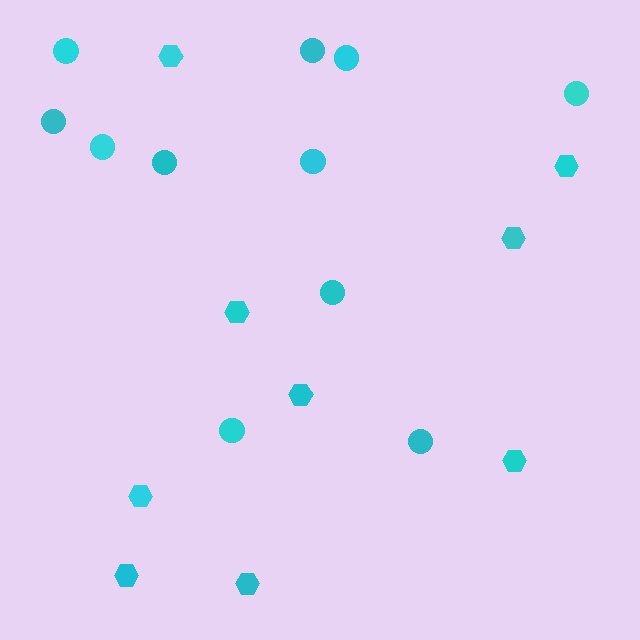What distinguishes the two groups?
There are 2 groups: one group of circles (11) and one group of hexagons (9).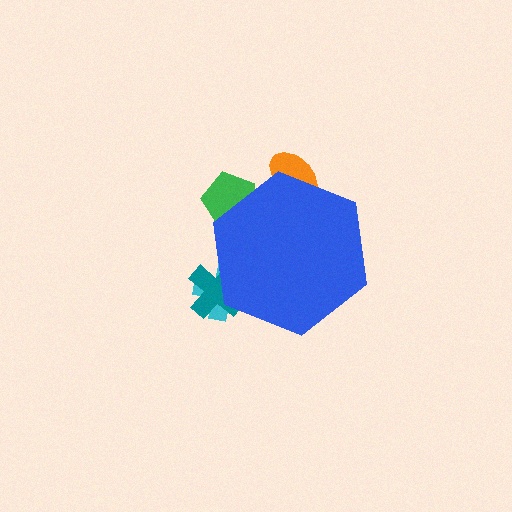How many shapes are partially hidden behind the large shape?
4 shapes are partially hidden.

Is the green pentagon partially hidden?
Yes, the green pentagon is partially hidden behind the blue hexagon.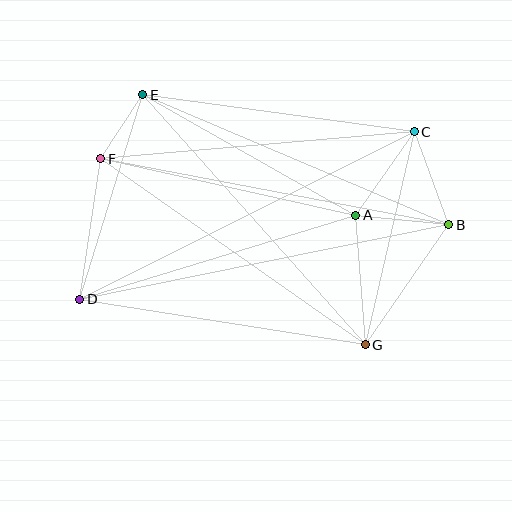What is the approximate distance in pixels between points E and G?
The distance between E and G is approximately 335 pixels.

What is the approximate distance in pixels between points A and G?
The distance between A and G is approximately 130 pixels.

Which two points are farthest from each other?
Points B and D are farthest from each other.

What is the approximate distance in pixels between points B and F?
The distance between B and F is approximately 354 pixels.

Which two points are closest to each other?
Points E and F are closest to each other.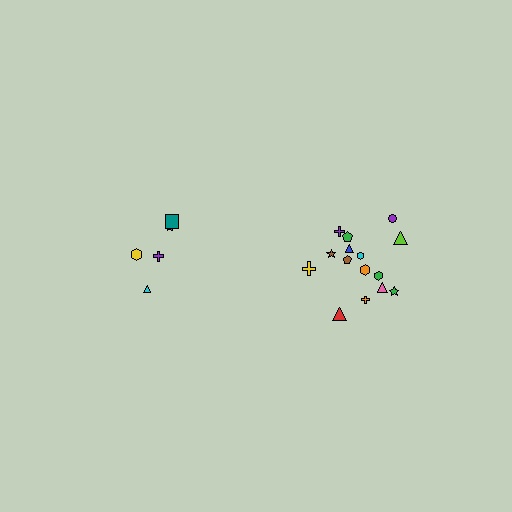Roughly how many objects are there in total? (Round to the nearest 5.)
Roughly 20 objects in total.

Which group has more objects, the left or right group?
The right group.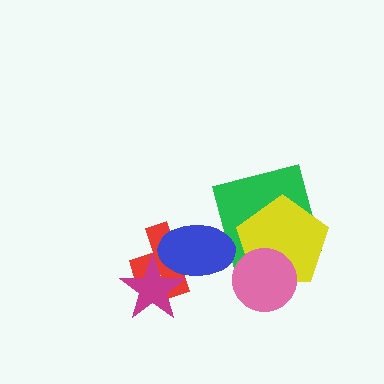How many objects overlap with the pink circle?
2 objects overlap with the pink circle.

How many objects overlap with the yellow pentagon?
2 objects overlap with the yellow pentagon.